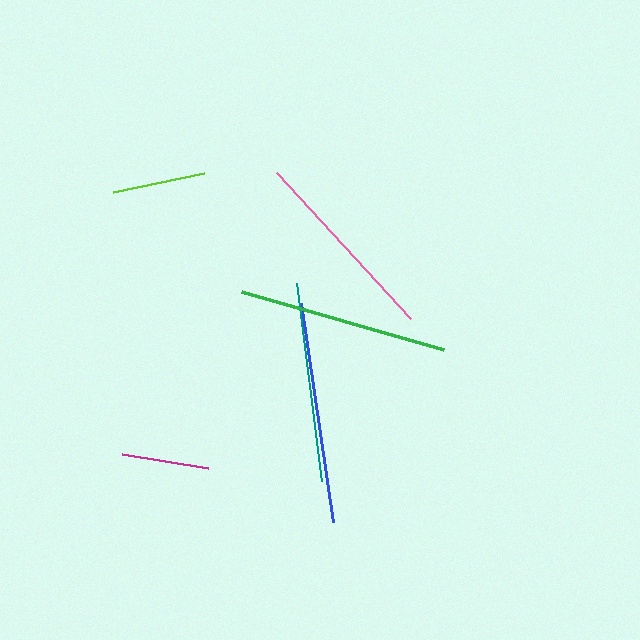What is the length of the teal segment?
The teal segment is approximately 199 pixels long.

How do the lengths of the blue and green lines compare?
The blue and green lines are approximately the same length.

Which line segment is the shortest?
The magenta line is the shortest at approximately 87 pixels.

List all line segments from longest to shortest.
From longest to shortest: blue, green, teal, pink, lime, magenta.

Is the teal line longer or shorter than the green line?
The green line is longer than the teal line.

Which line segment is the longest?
The blue line is the longest at approximately 221 pixels.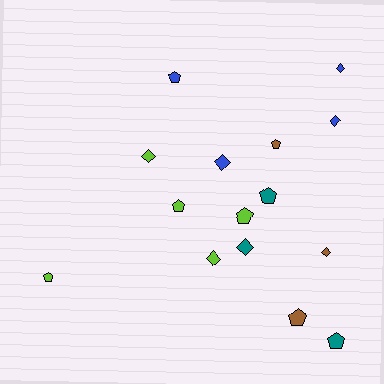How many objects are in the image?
There are 15 objects.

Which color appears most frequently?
Lime, with 5 objects.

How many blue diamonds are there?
There are 3 blue diamonds.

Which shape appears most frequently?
Pentagon, with 8 objects.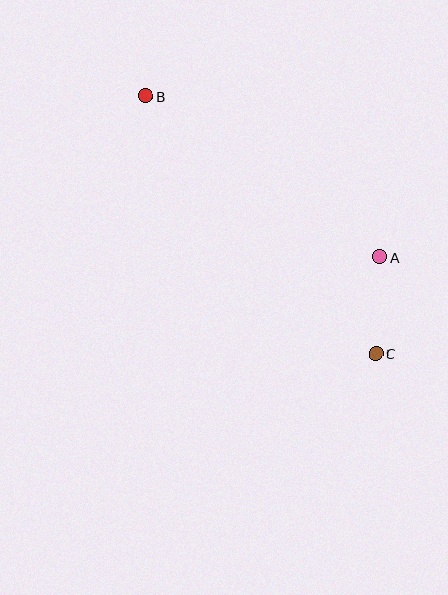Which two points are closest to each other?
Points A and C are closest to each other.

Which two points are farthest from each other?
Points B and C are farthest from each other.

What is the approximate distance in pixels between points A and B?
The distance between A and B is approximately 284 pixels.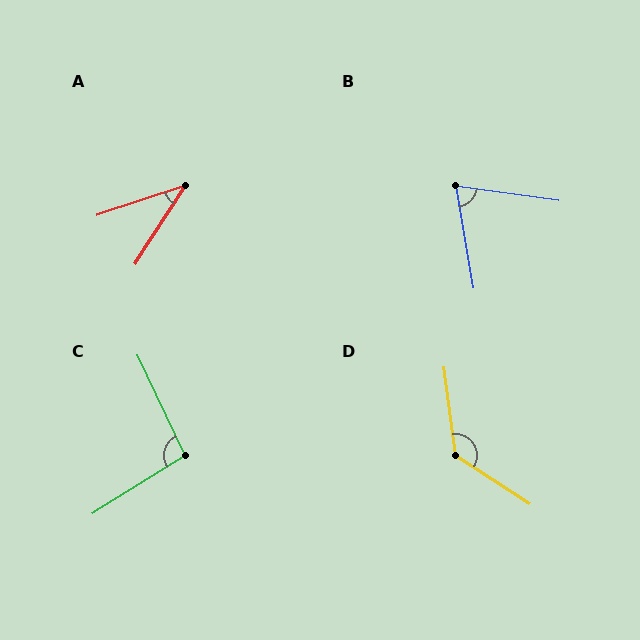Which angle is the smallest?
A, at approximately 39 degrees.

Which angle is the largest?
D, at approximately 131 degrees.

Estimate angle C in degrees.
Approximately 97 degrees.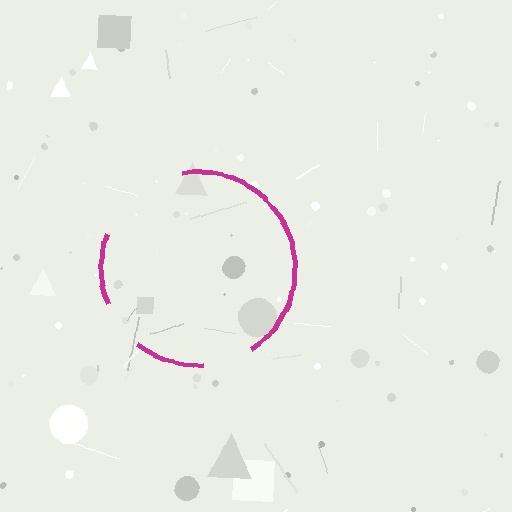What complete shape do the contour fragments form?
The contour fragments form a circle.